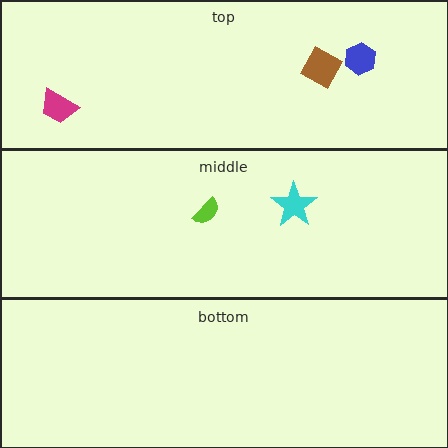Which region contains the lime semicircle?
The middle region.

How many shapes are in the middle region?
2.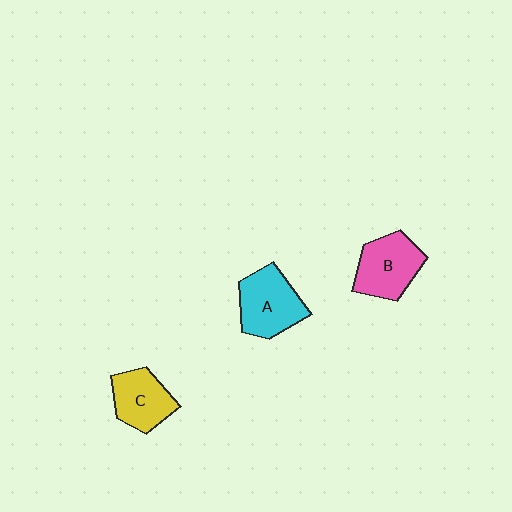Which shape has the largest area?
Shape A (cyan).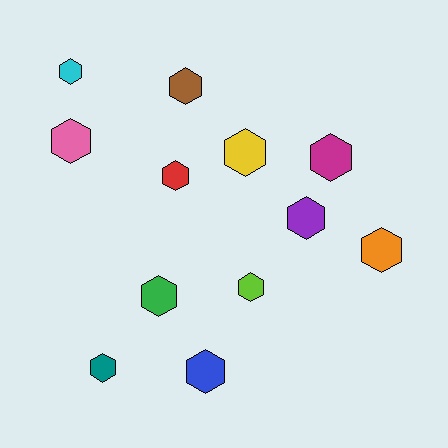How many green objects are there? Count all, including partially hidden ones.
There is 1 green object.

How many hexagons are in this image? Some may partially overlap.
There are 12 hexagons.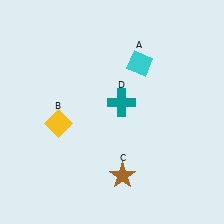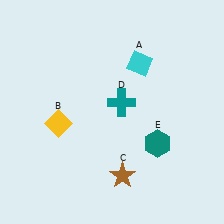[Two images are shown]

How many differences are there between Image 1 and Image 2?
There is 1 difference between the two images.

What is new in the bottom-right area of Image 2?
A teal hexagon (E) was added in the bottom-right area of Image 2.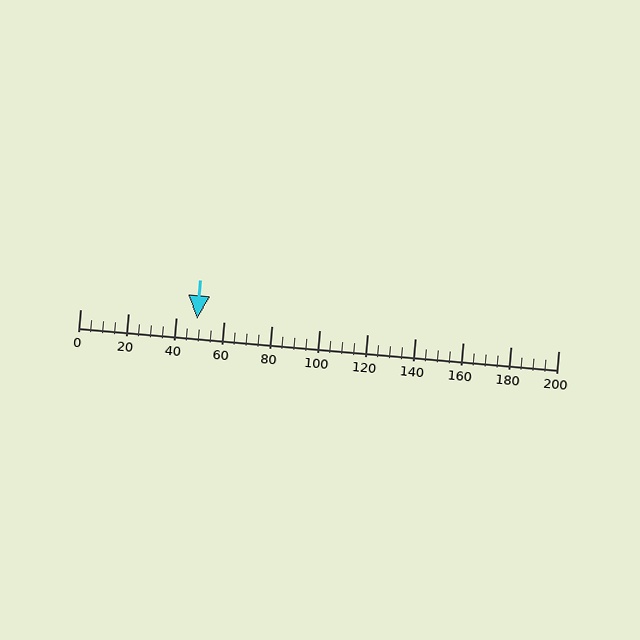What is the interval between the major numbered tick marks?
The major tick marks are spaced 20 units apart.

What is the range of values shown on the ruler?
The ruler shows values from 0 to 200.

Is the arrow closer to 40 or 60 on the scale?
The arrow is closer to 40.